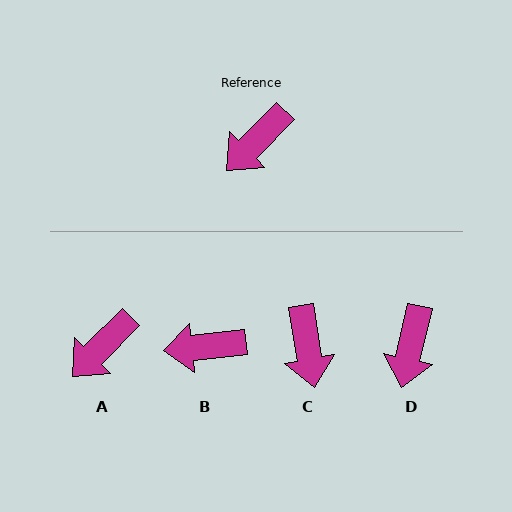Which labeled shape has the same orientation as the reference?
A.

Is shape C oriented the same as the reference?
No, it is off by about 54 degrees.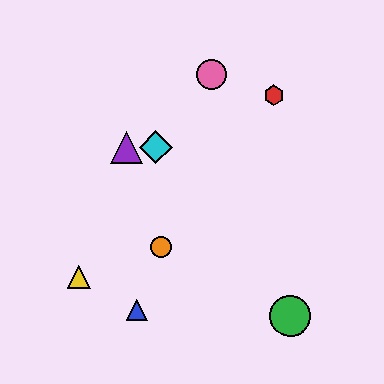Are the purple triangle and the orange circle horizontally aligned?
No, the purple triangle is at y≈147 and the orange circle is at y≈247.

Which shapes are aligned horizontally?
The purple triangle, the cyan diamond are aligned horizontally.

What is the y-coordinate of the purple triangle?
The purple triangle is at y≈147.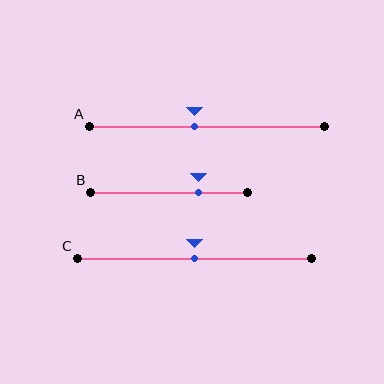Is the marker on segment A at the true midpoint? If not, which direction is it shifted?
No, the marker on segment A is shifted to the left by about 5% of the segment length.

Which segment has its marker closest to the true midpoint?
Segment C has its marker closest to the true midpoint.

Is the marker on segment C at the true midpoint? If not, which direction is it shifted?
Yes, the marker on segment C is at the true midpoint.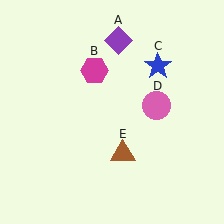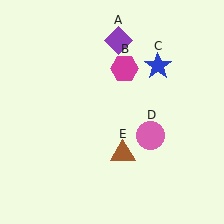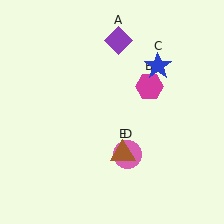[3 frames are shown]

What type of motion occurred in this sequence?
The magenta hexagon (object B), pink circle (object D) rotated clockwise around the center of the scene.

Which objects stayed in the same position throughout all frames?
Purple diamond (object A) and blue star (object C) and brown triangle (object E) remained stationary.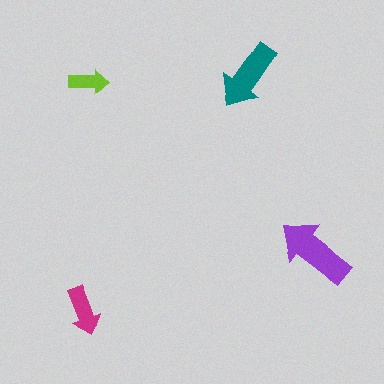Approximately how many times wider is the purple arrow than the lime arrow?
About 2 times wider.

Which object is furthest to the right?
The purple arrow is rightmost.